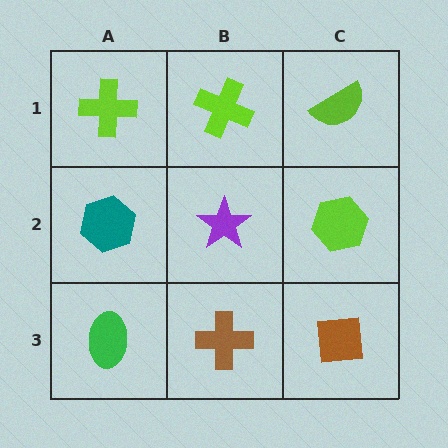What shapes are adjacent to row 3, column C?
A lime hexagon (row 2, column C), a brown cross (row 3, column B).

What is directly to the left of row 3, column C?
A brown cross.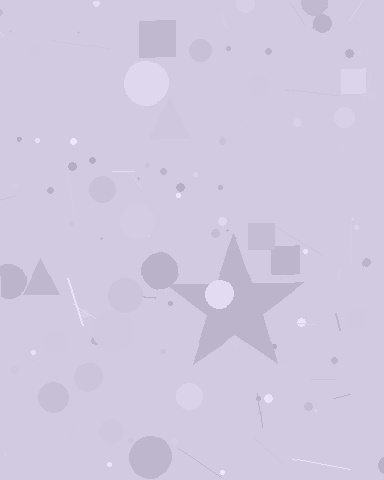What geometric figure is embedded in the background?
A star is embedded in the background.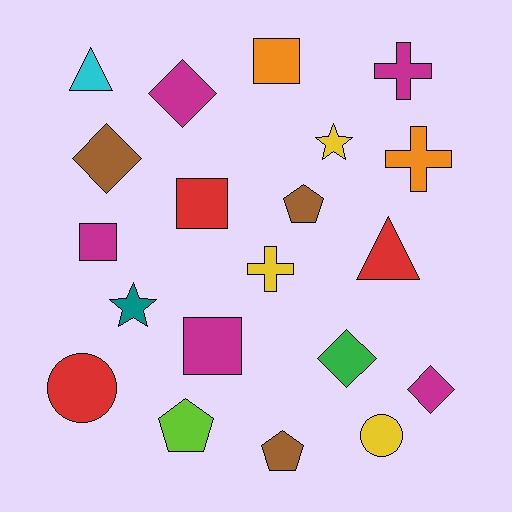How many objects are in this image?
There are 20 objects.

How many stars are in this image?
There are 2 stars.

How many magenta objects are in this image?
There are 5 magenta objects.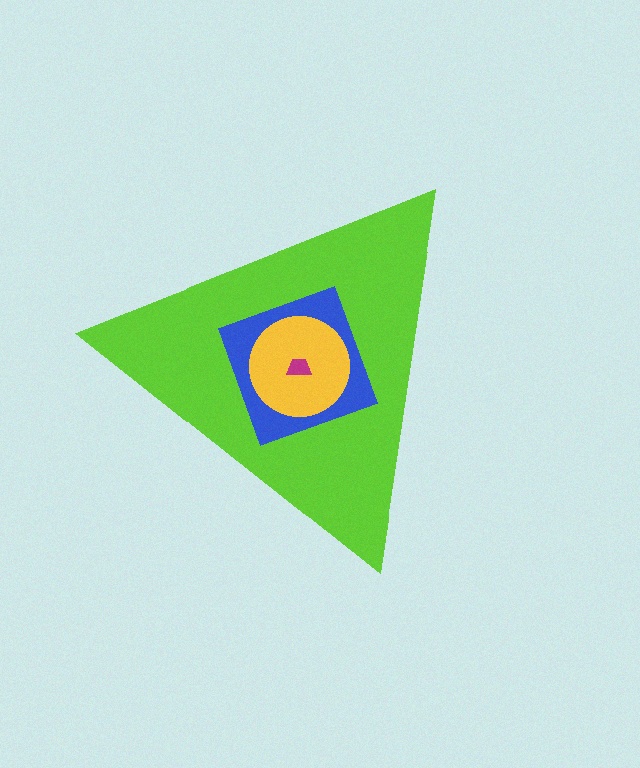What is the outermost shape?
The lime triangle.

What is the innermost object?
The magenta trapezoid.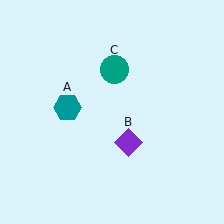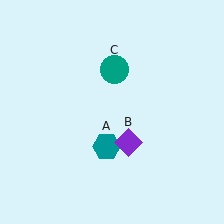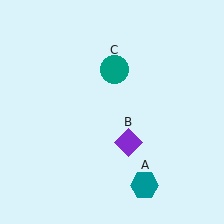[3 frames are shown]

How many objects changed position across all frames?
1 object changed position: teal hexagon (object A).